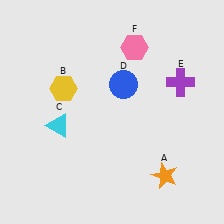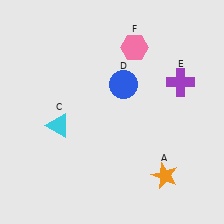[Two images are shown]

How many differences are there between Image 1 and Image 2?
There is 1 difference between the two images.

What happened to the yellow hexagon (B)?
The yellow hexagon (B) was removed in Image 2. It was in the top-left area of Image 1.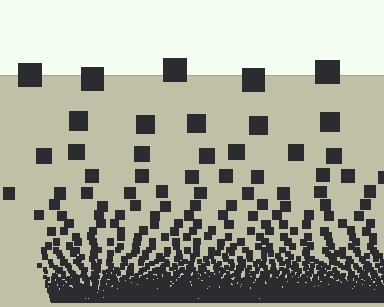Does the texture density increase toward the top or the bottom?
Density increases toward the bottom.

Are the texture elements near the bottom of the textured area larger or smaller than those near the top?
Smaller. The gradient is inverted — elements near the bottom are smaller and denser.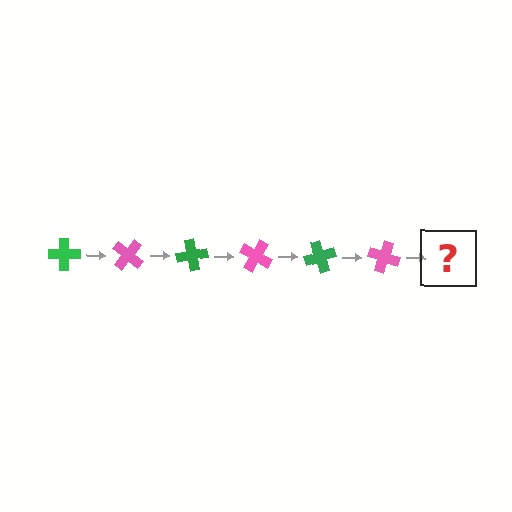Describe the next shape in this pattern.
It should be a green cross, rotated 240 degrees from the start.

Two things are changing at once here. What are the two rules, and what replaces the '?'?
The two rules are that it rotates 40 degrees each step and the color cycles through green and pink. The '?' should be a green cross, rotated 240 degrees from the start.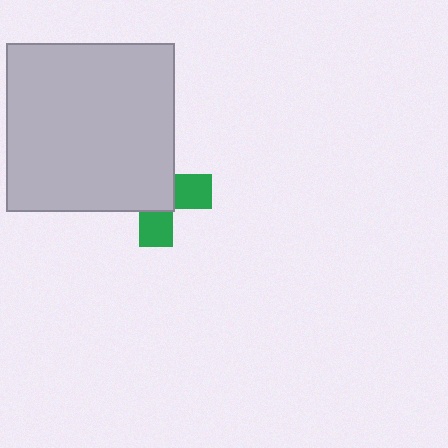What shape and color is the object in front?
The object in front is a light gray square.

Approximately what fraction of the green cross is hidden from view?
Roughly 62% of the green cross is hidden behind the light gray square.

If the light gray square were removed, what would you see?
You would see the complete green cross.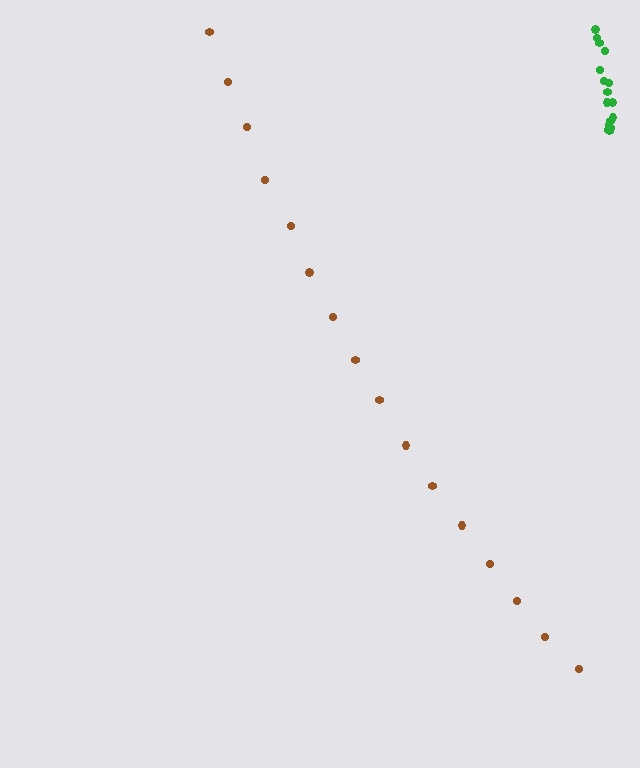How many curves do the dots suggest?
There are 2 distinct paths.